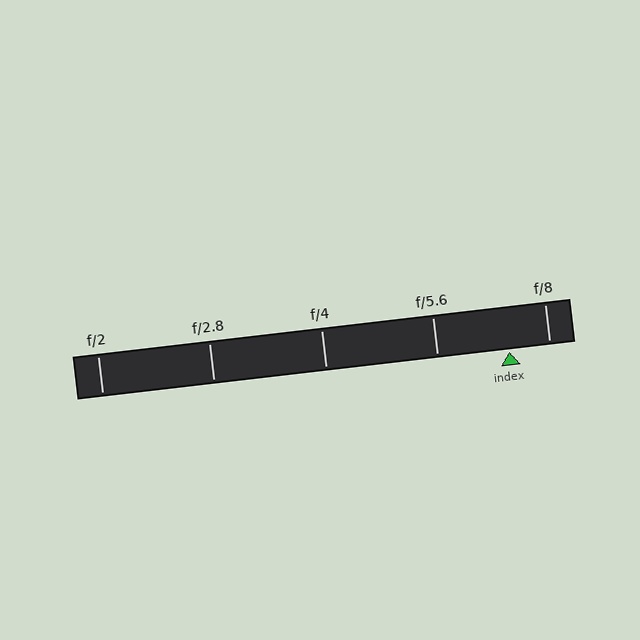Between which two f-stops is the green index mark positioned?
The index mark is between f/5.6 and f/8.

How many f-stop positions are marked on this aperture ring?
There are 5 f-stop positions marked.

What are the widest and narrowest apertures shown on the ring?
The widest aperture shown is f/2 and the narrowest is f/8.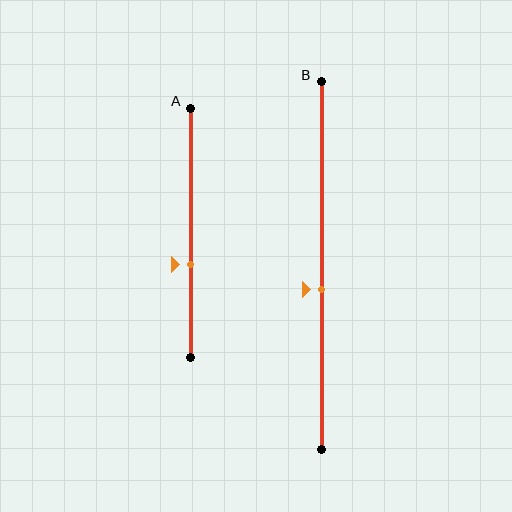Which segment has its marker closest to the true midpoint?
Segment B has its marker closest to the true midpoint.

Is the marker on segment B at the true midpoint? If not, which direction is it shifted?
No, the marker on segment B is shifted downward by about 7% of the segment length.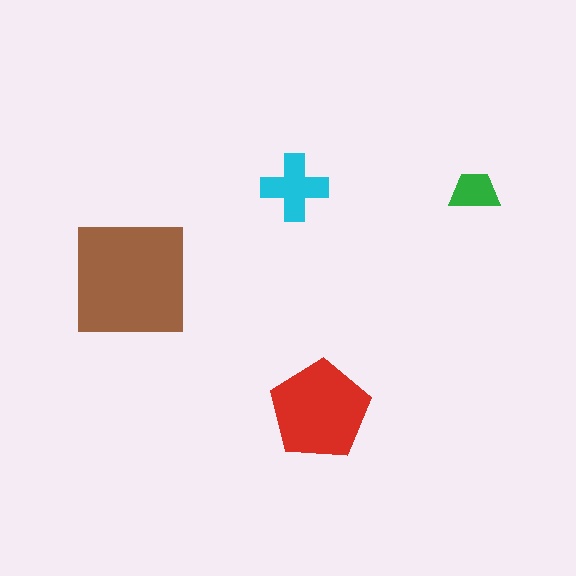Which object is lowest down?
The red pentagon is bottommost.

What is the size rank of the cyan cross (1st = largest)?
3rd.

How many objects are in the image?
There are 4 objects in the image.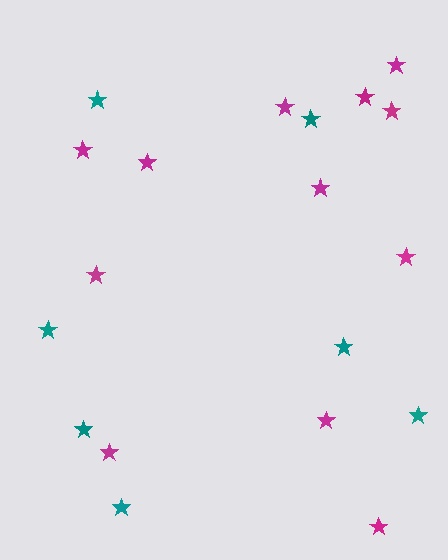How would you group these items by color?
There are 2 groups: one group of teal stars (7) and one group of magenta stars (12).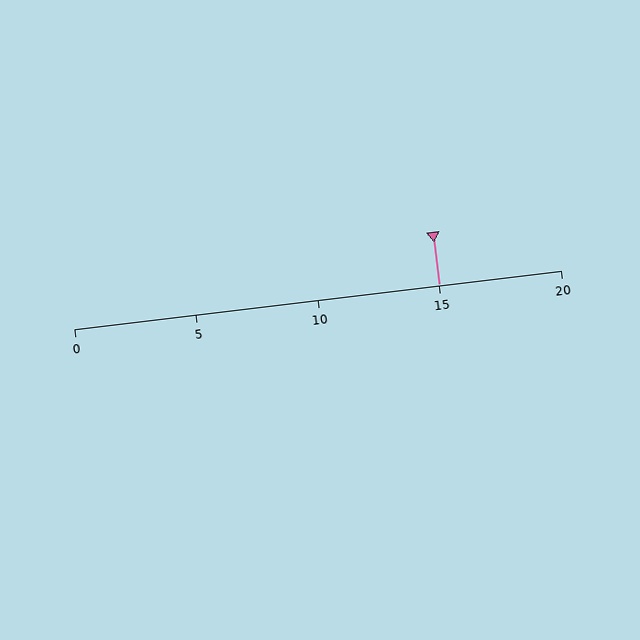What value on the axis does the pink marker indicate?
The marker indicates approximately 15.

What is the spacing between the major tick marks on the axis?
The major ticks are spaced 5 apart.